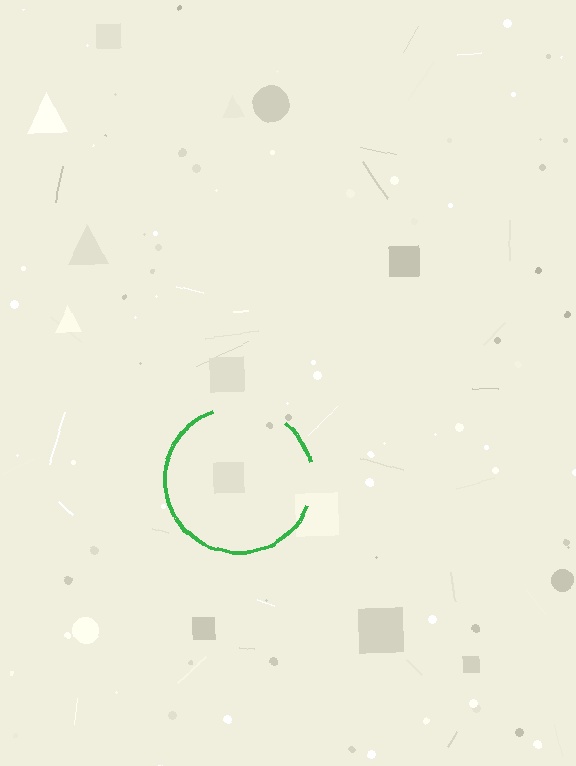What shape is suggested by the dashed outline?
The dashed outline suggests a circle.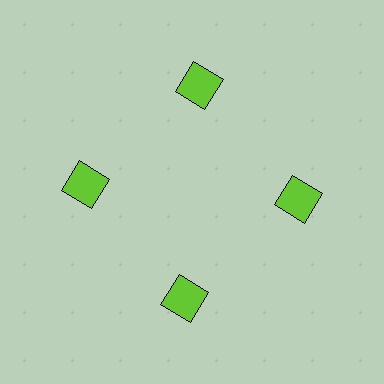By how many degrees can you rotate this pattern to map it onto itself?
The pattern maps onto itself every 90 degrees of rotation.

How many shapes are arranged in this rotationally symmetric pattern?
There are 4 shapes, arranged in 4 groups of 1.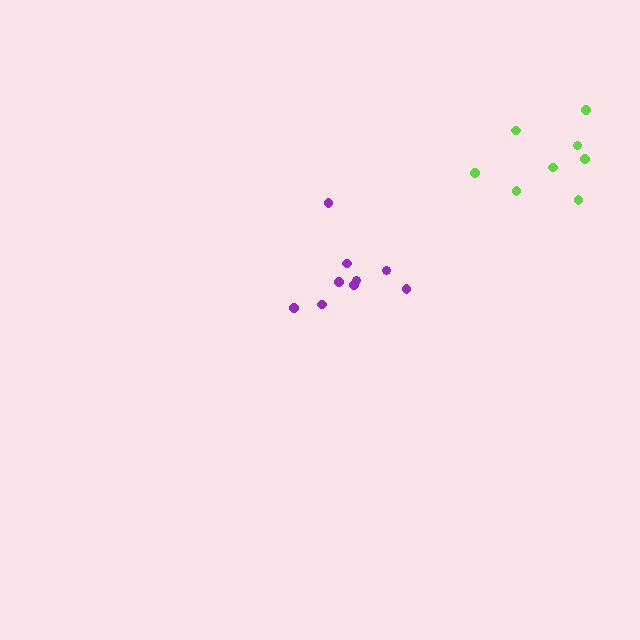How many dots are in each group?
Group 1: 8 dots, Group 2: 9 dots (17 total).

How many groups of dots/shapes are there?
There are 2 groups.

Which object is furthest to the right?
The lime cluster is rightmost.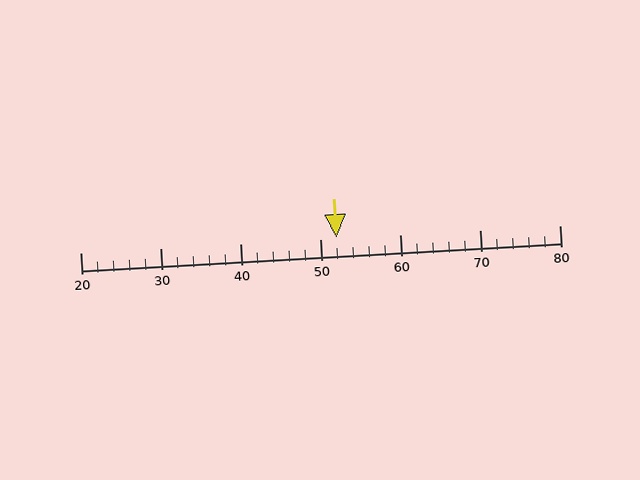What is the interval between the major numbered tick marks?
The major tick marks are spaced 10 units apart.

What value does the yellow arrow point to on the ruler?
The yellow arrow points to approximately 52.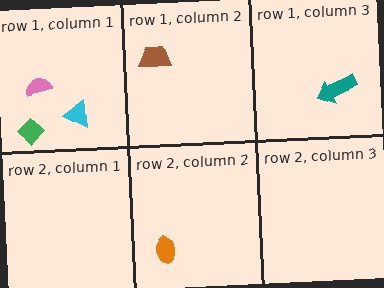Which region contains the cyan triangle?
The row 1, column 1 region.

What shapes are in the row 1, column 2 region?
The brown trapezoid.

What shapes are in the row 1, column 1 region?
The green diamond, the cyan triangle, the pink semicircle.